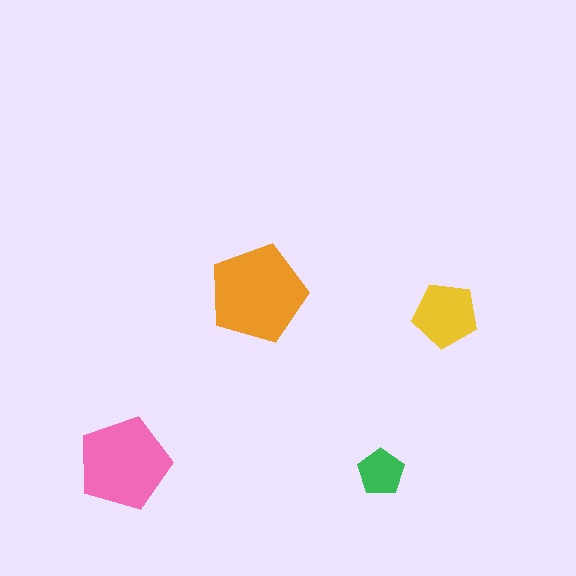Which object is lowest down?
The green pentagon is bottommost.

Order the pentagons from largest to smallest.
the orange one, the pink one, the yellow one, the green one.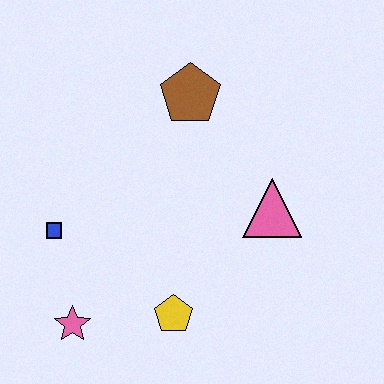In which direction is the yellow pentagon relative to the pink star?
The yellow pentagon is to the right of the pink star.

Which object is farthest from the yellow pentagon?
The brown pentagon is farthest from the yellow pentagon.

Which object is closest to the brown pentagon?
The pink triangle is closest to the brown pentagon.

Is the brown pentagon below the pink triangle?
No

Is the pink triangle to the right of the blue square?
Yes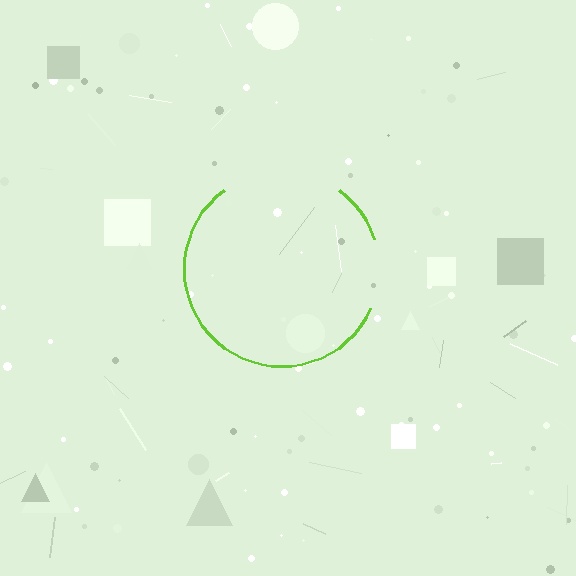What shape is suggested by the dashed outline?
The dashed outline suggests a circle.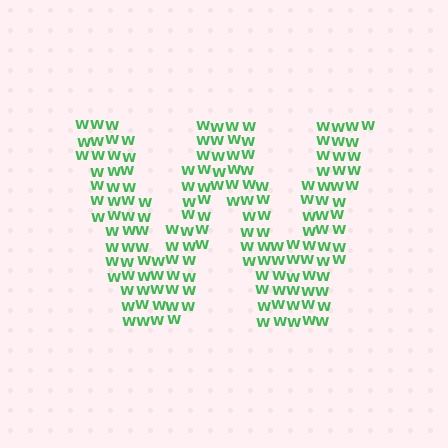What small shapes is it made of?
It is made of small letter W's.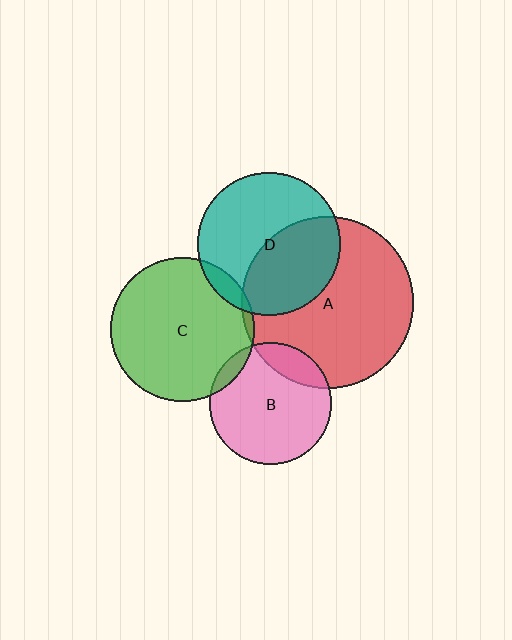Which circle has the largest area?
Circle A (red).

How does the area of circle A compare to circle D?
Approximately 1.4 times.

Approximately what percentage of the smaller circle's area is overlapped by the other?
Approximately 5%.